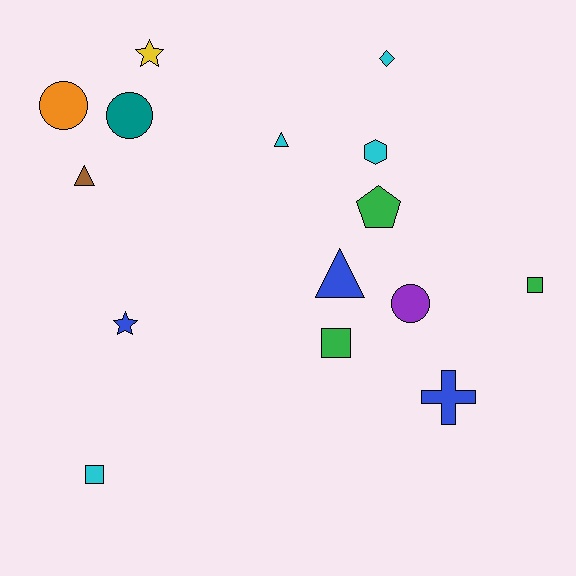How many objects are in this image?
There are 15 objects.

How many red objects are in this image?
There are no red objects.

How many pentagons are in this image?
There is 1 pentagon.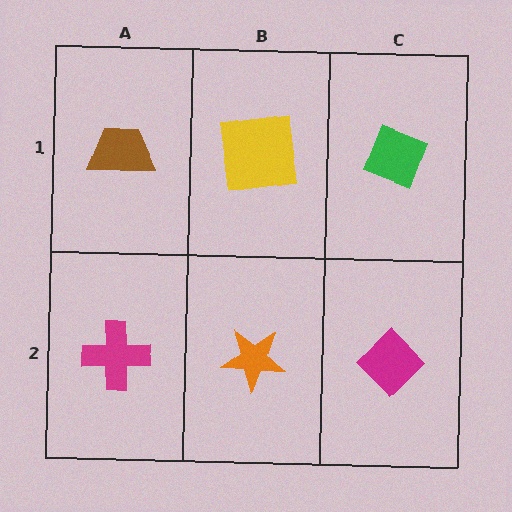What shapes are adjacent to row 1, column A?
A magenta cross (row 2, column A), a yellow square (row 1, column B).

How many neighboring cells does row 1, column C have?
2.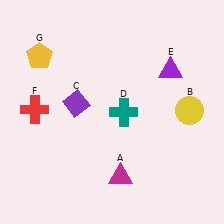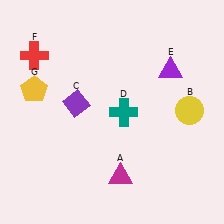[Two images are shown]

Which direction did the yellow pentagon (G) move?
The yellow pentagon (G) moved down.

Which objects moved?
The objects that moved are: the red cross (F), the yellow pentagon (G).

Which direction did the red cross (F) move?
The red cross (F) moved up.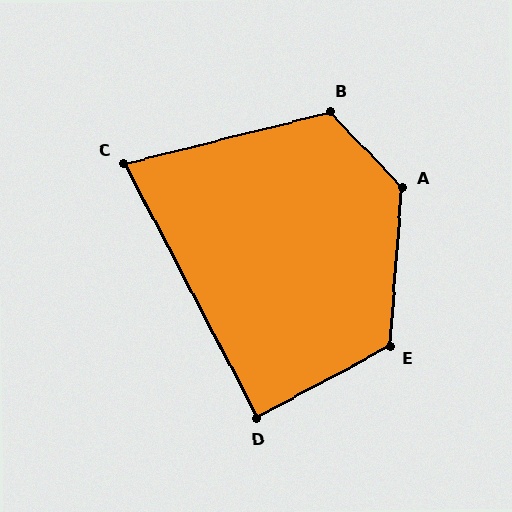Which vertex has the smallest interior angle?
C, at approximately 76 degrees.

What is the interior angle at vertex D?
Approximately 90 degrees (approximately right).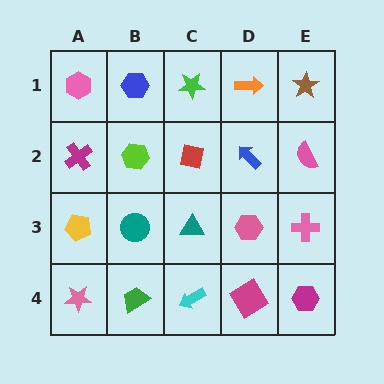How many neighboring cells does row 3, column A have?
3.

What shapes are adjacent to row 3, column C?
A red square (row 2, column C), a cyan arrow (row 4, column C), a teal circle (row 3, column B), a pink hexagon (row 3, column D).